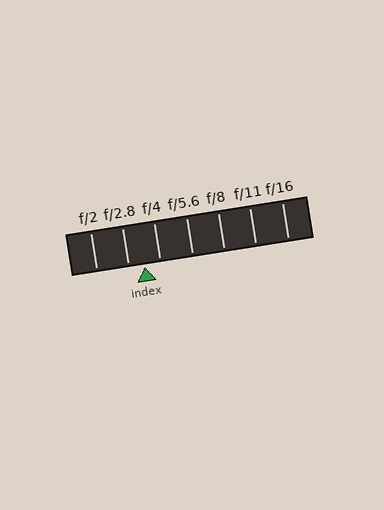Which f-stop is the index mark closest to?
The index mark is closest to f/4.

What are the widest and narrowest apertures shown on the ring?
The widest aperture shown is f/2 and the narrowest is f/16.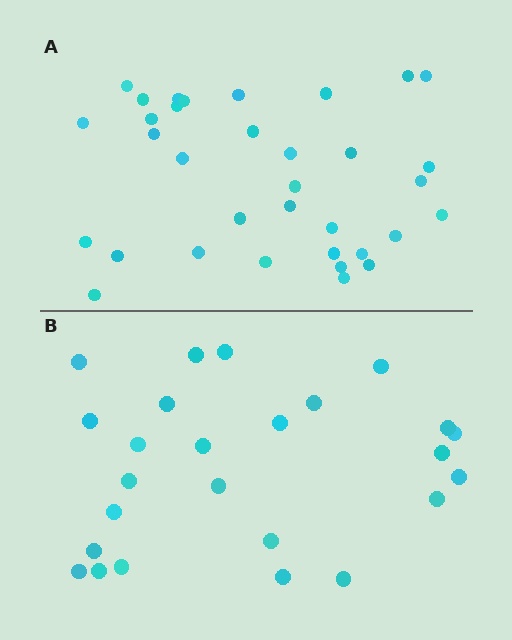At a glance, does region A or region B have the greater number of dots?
Region A (the top region) has more dots.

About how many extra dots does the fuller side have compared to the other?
Region A has roughly 8 or so more dots than region B.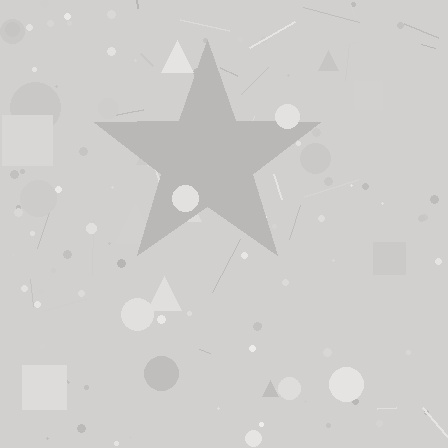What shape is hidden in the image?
A star is hidden in the image.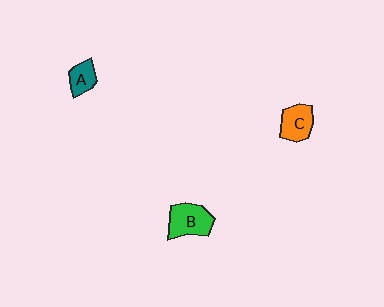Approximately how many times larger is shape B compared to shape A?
Approximately 1.7 times.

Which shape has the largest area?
Shape B (green).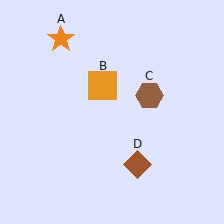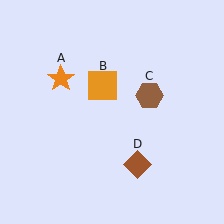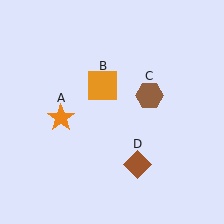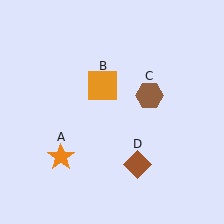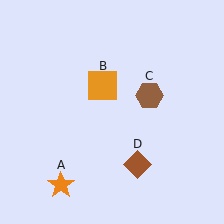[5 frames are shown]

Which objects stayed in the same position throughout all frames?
Orange square (object B) and brown hexagon (object C) and brown diamond (object D) remained stationary.